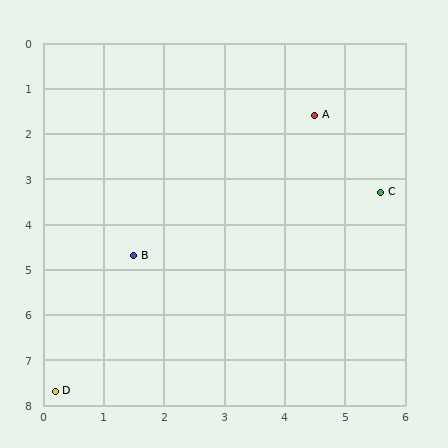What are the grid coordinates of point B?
Point B is at approximately (1.5, 4.7).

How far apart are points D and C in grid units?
Points D and C are about 7.0 grid units apart.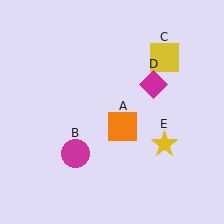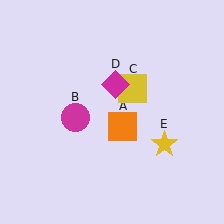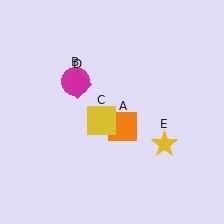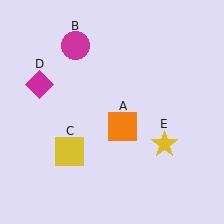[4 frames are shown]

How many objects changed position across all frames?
3 objects changed position: magenta circle (object B), yellow square (object C), magenta diamond (object D).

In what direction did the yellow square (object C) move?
The yellow square (object C) moved down and to the left.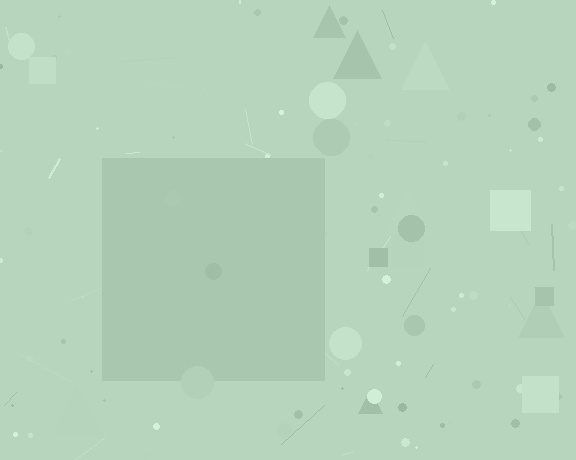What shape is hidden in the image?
A square is hidden in the image.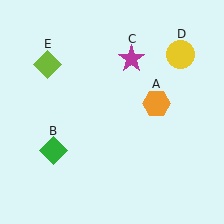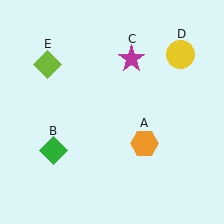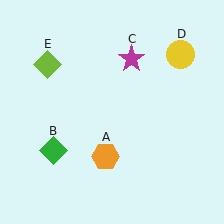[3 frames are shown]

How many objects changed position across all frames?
1 object changed position: orange hexagon (object A).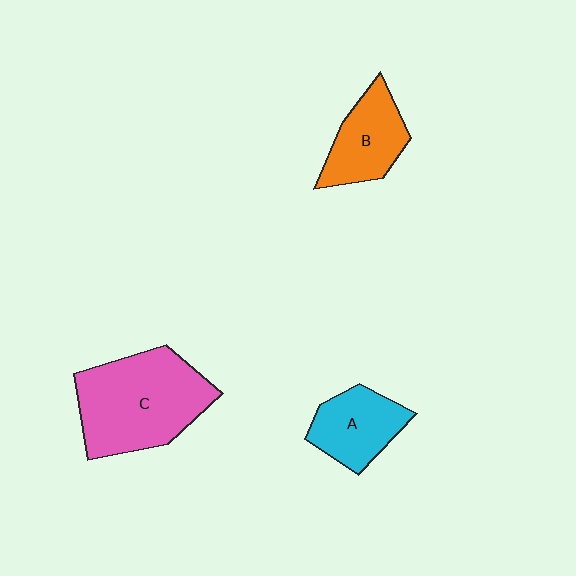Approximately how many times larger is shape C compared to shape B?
Approximately 1.9 times.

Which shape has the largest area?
Shape C (pink).